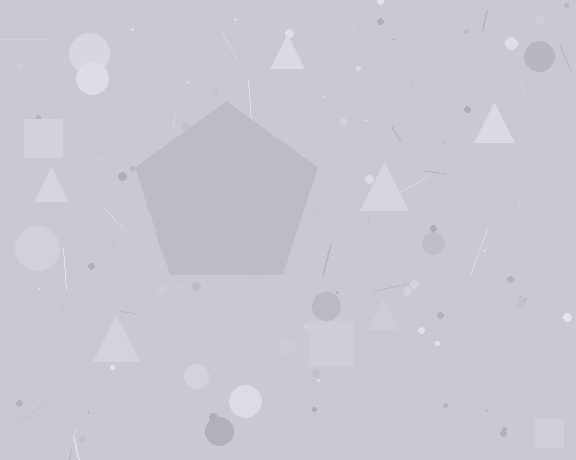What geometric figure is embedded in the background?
A pentagon is embedded in the background.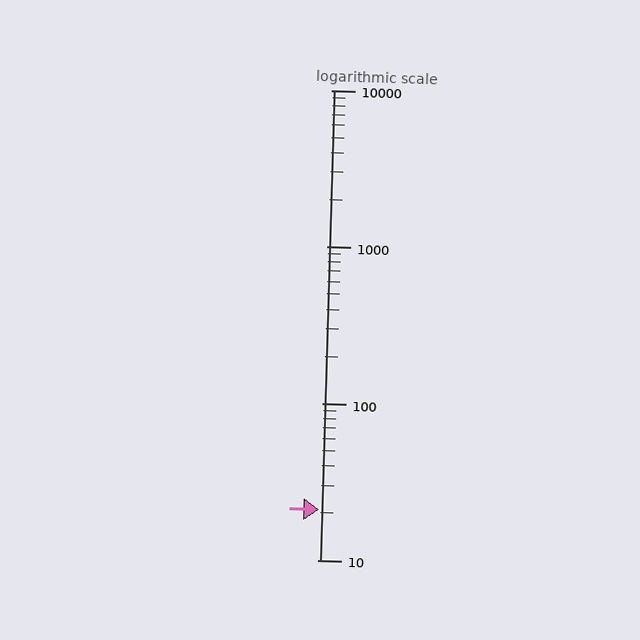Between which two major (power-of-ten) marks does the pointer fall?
The pointer is between 10 and 100.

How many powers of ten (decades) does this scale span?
The scale spans 3 decades, from 10 to 10000.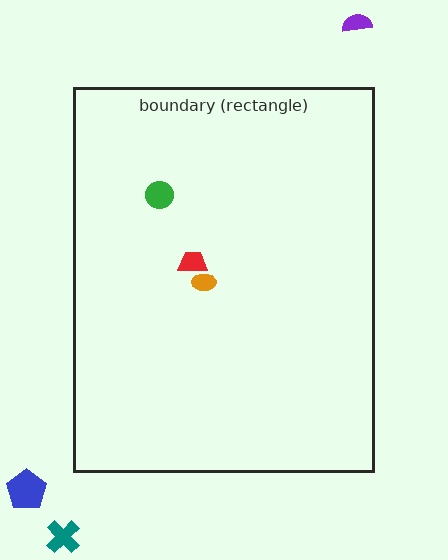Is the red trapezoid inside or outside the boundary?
Inside.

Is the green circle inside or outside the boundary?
Inside.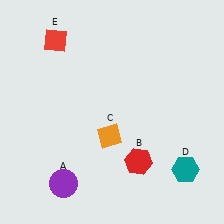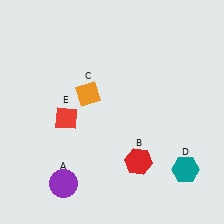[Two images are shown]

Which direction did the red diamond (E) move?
The red diamond (E) moved down.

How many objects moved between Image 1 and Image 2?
2 objects moved between the two images.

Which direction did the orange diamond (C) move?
The orange diamond (C) moved up.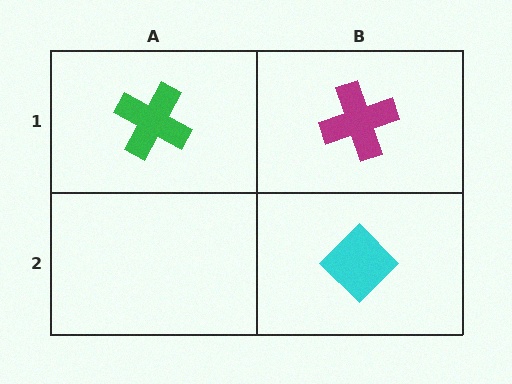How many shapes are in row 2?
1 shape.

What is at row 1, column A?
A green cross.